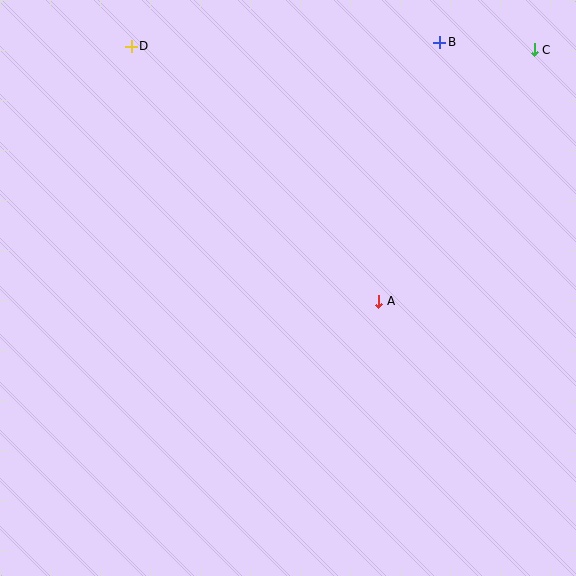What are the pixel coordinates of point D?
Point D is at (131, 46).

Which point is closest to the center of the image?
Point A at (379, 301) is closest to the center.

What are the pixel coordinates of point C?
Point C is at (534, 50).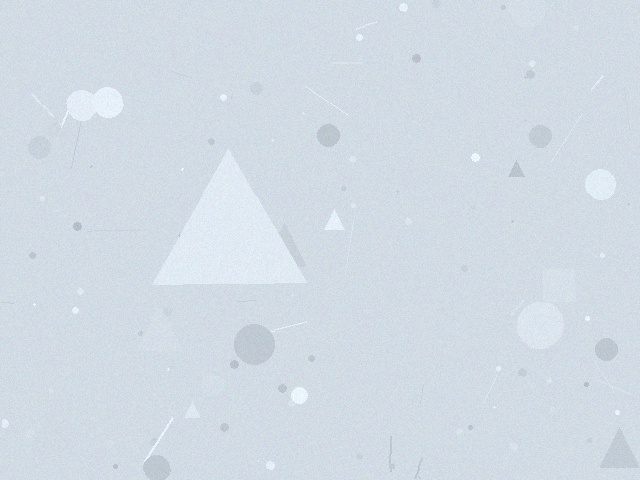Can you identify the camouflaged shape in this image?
The camouflaged shape is a triangle.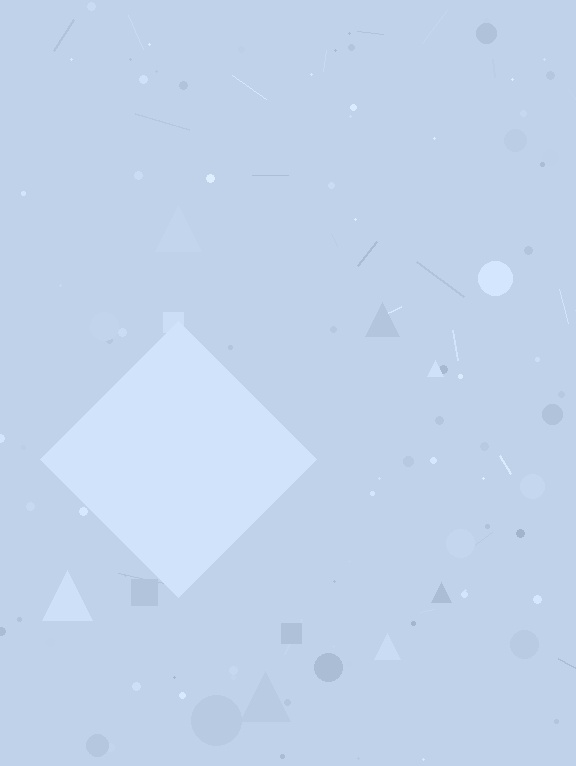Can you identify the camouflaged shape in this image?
The camouflaged shape is a diamond.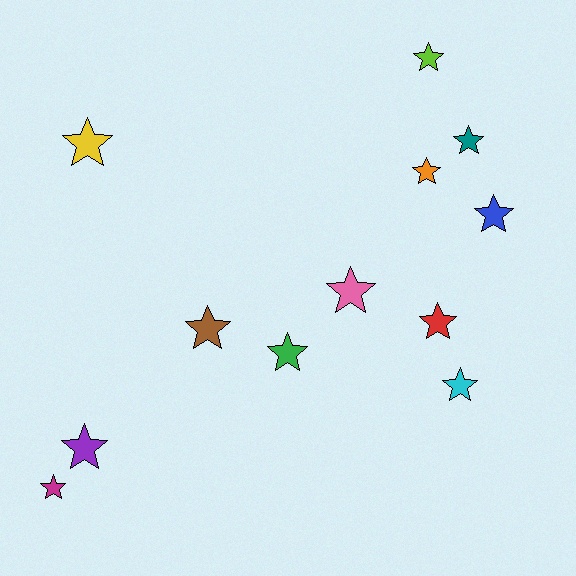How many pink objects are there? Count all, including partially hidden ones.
There is 1 pink object.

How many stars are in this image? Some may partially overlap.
There are 12 stars.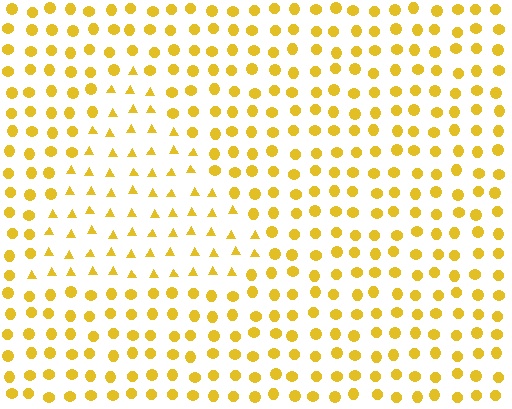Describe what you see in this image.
The image is filled with small yellow elements arranged in a uniform grid. A triangle-shaped region contains triangles, while the surrounding area contains circles. The boundary is defined purely by the change in element shape.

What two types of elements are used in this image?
The image uses triangles inside the triangle region and circles outside it.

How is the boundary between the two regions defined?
The boundary is defined by a change in element shape: triangles inside vs. circles outside. All elements share the same color and spacing.